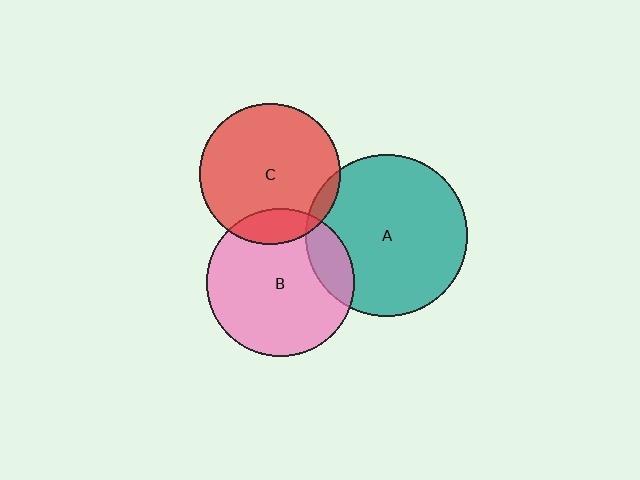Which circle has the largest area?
Circle A (teal).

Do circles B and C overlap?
Yes.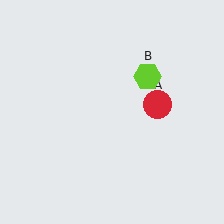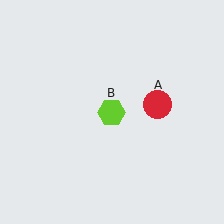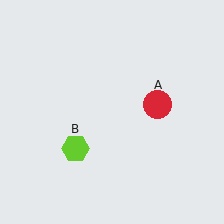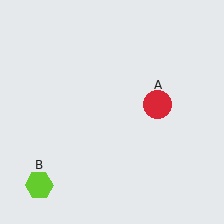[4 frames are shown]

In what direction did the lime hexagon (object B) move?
The lime hexagon (object B) moved down and to the left.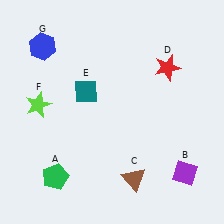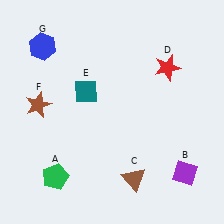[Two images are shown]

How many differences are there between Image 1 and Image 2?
There is 1 difference between the two images.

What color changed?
The star (F) changed from lime in Image 1 to brown in Image 2.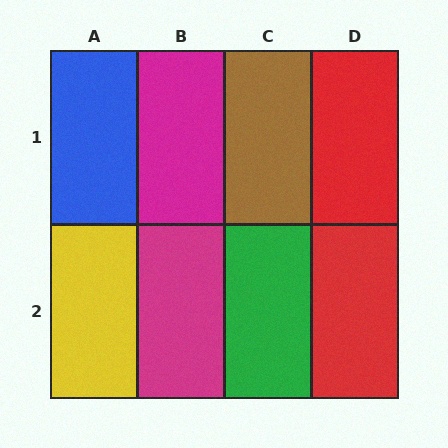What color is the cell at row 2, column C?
Green.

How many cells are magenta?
2 cells are magenta.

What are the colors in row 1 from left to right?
Blue, magenta, brown, red.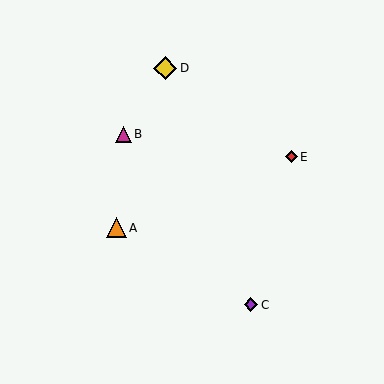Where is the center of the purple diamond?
The center of the purple diamond is at (251, 305).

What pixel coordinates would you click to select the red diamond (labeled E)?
Click at (291, 157) to select the red diamond E.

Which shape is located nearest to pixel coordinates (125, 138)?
The magenta triangle (labeled B) at (124, 135) is nearest to that location.